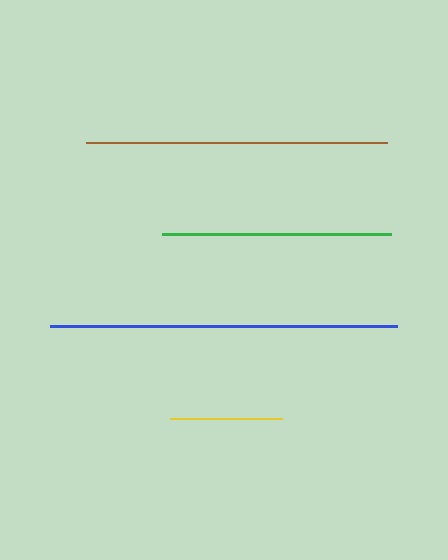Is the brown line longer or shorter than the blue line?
The blue line is longer than the brown line.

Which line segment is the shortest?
The yellow line is the shortest at approximately 112 pixels.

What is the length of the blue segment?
The blue segment is approximately 348 pixels long.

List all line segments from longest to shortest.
From longest to shortest: blue, brown, green, yellow.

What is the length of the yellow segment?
The yellow segment is approximately 112 pixels long.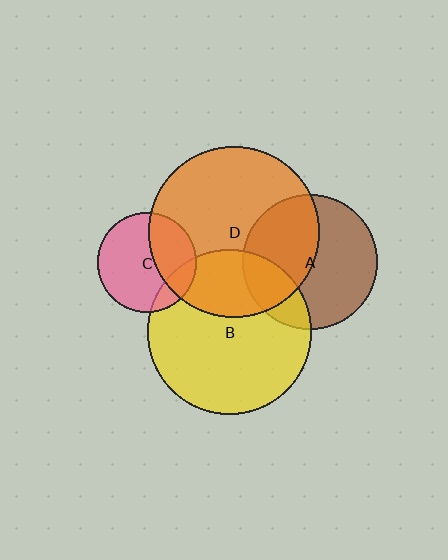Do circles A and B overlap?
Yes.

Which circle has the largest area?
Circle D (orange).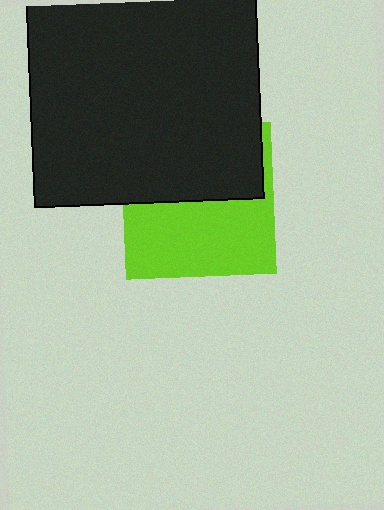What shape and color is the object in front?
The object in front is a black square.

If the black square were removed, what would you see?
You would see the complete lime square.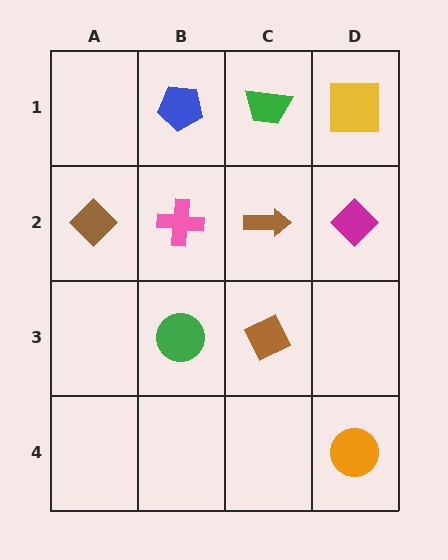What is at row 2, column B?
A pink cross.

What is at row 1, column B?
A blue pentagon.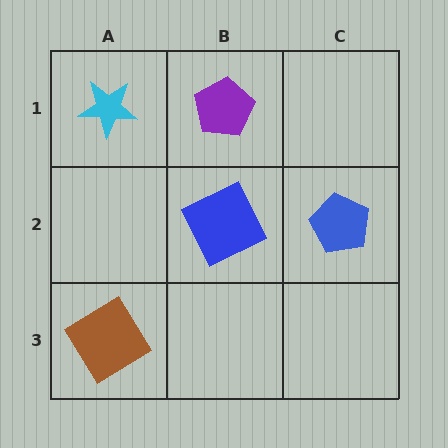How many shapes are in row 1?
2 shapes.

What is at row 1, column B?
A purple pentagon.